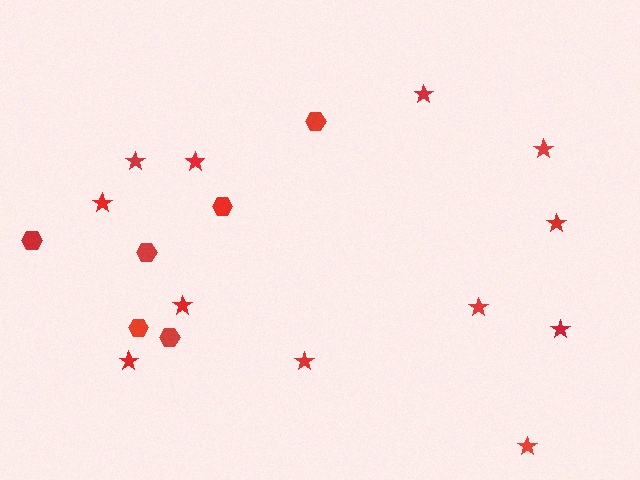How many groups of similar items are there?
There are 2 groups: one group of stars (12) and one group of hexagons (6).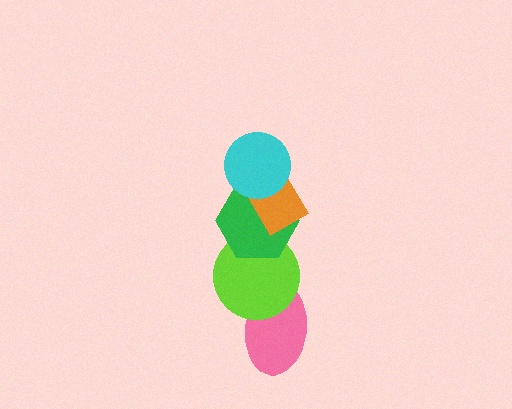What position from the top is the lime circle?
The lime circle is 4th from the top.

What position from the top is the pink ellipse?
The pink ellipse is 5th from the top.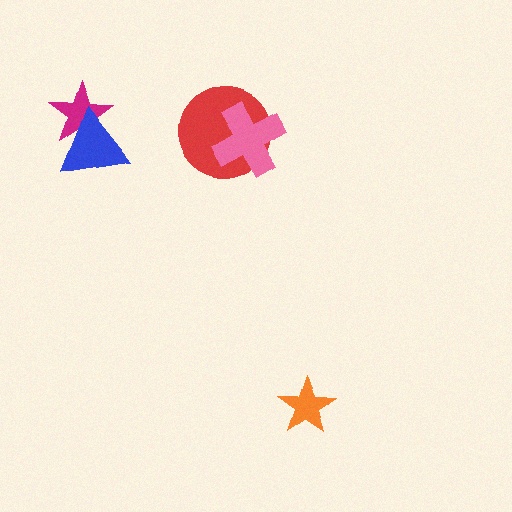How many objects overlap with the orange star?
0 objects overlap with the orange star.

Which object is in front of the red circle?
The pink cross is in front of the red circle.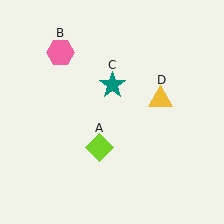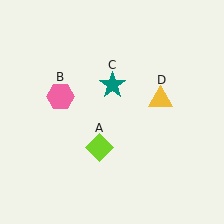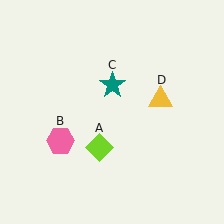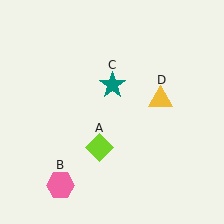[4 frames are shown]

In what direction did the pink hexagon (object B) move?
The pink hexagon (object B) moved down.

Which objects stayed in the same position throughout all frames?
Lime diamond (object A) and teal star (object C) and yellow triangle (object D) remained stationary.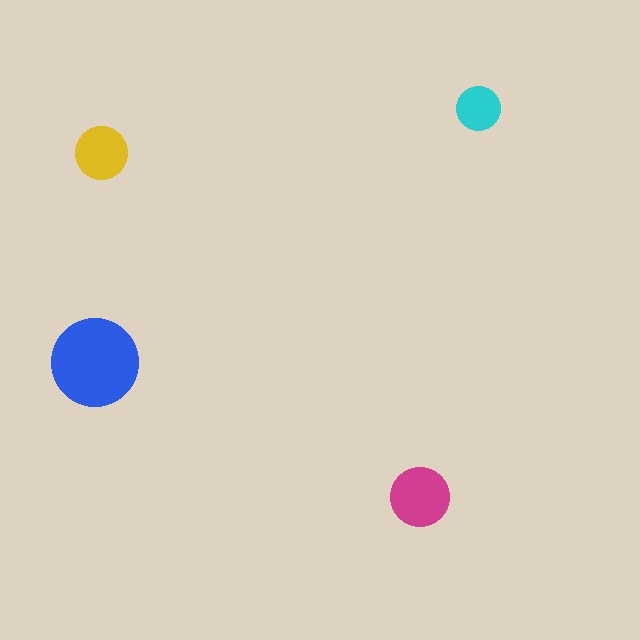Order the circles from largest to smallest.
the blue one, the magenta one, the yellow one, the cyan one.